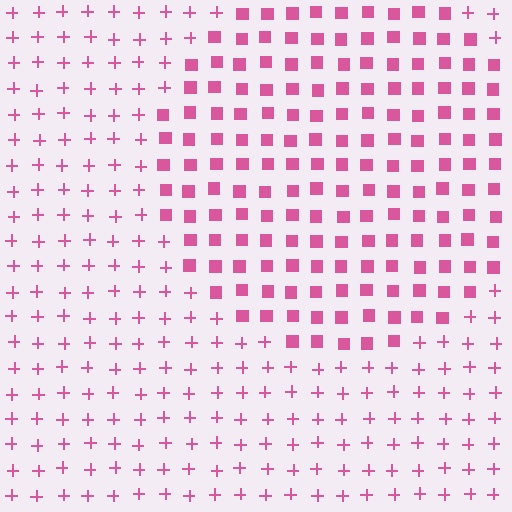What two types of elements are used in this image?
The image uses squares inside the circle region and plus signs outside it.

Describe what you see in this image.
The image is filled with small pink elements arranged in a uniform grid. A circle-shaped region contains squares, while the surrounding area contains plus signs. The boundary is defined purely by the change in element shape.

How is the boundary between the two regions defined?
The boundary is defined by a change in element shape: squares inside vs. plus signs outside. All elements share the same color and spacing.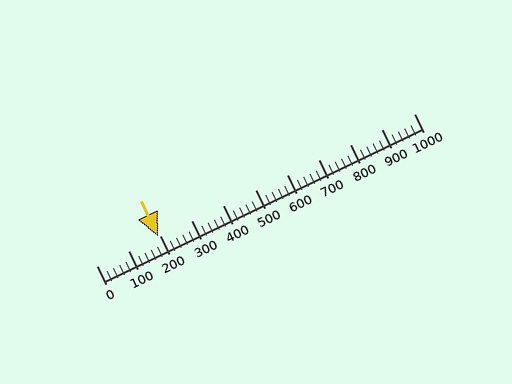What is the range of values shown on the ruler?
The ruler shows values from 0 to 1000.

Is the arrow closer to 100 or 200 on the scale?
The arrow is closer to 200.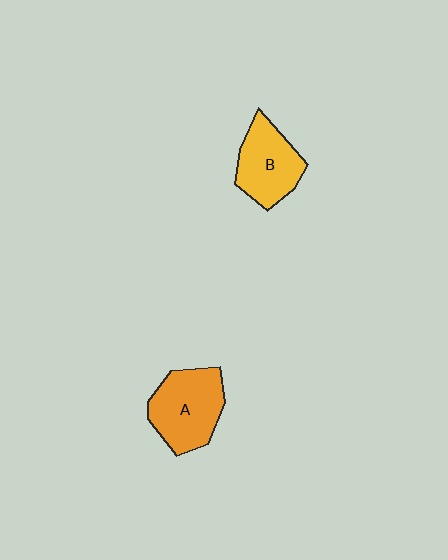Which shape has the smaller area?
Shape B (yellow).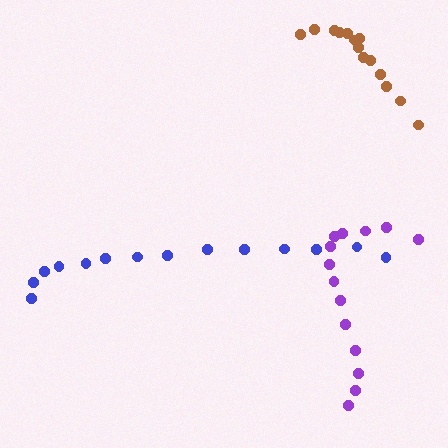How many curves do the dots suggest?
There are 3 distinct paths.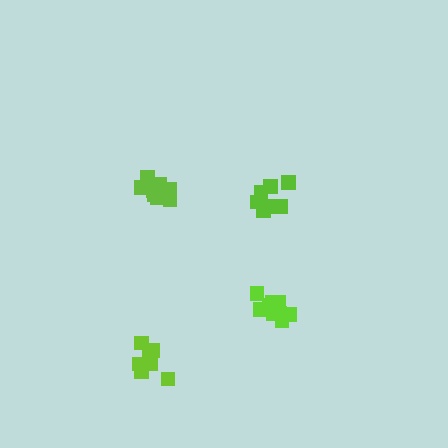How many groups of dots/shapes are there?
There are 4 groups.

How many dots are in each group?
Group 1: 7 dots, Group 2: 7 dots, Group 3: 11 dots, Group 4: 12 dots (37 total).